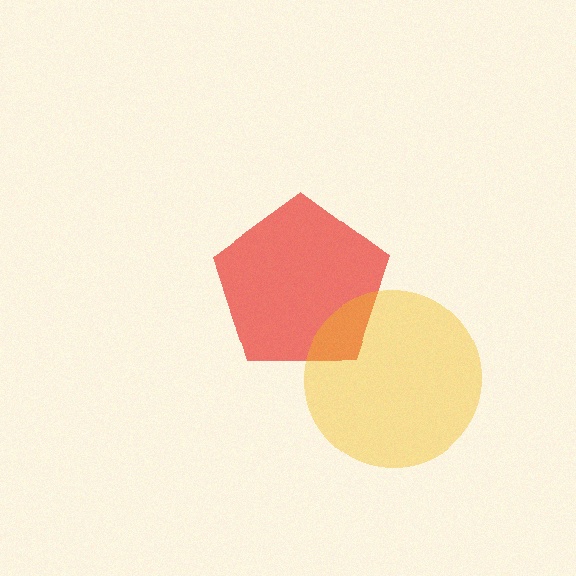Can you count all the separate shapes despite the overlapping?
Yes, there are 2 separate shapes.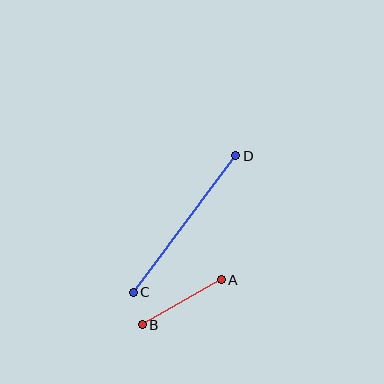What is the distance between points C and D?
The distance is approximately 171 pixels.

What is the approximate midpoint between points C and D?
The midpoint is at approximately (184, 224) pixels.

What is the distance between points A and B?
The distance is approximately 91 pixels.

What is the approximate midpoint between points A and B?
The midpoint is at approximately (182, 302) pixels.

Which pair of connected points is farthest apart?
Points C and D are farthest apart.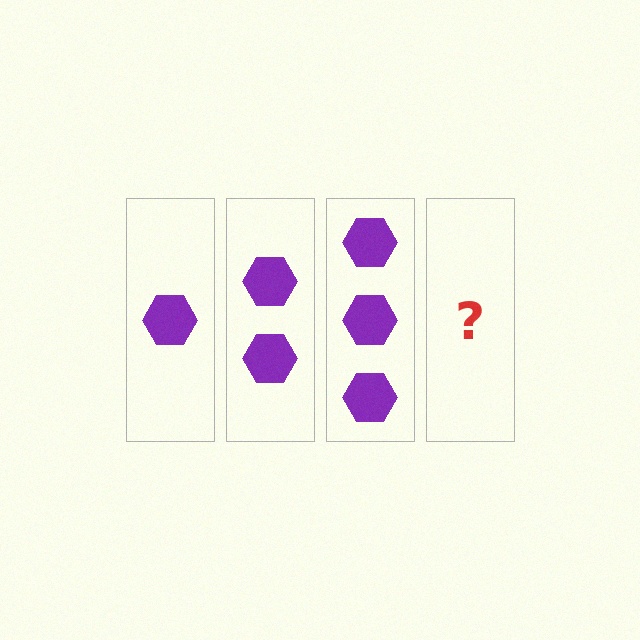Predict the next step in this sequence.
The next step is 4 hexagons.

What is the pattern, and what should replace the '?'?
The pattern is that each step adds one more hexagon. The '?' should be 4 hexagons.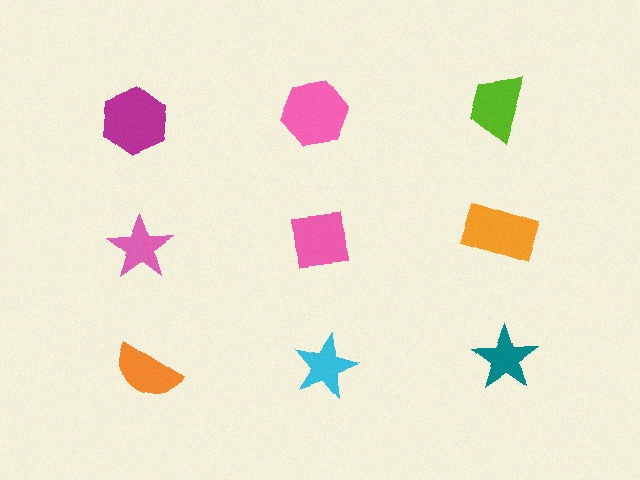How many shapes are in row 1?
3 shapes.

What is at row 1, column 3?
A lime trapezoid.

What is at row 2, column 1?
A pink star.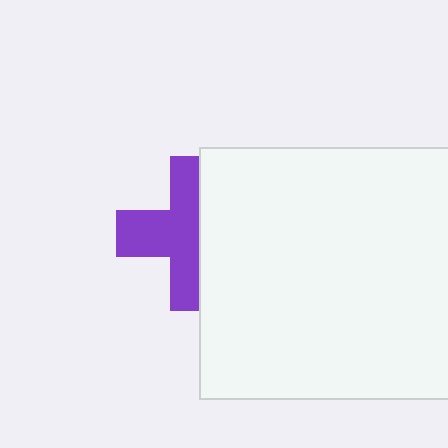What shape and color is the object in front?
The object in front is a white square.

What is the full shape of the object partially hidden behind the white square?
The partially hidden object is a purple cross.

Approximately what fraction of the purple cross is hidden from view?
Roughly 43% of the purple cross is hidden behind the white square.